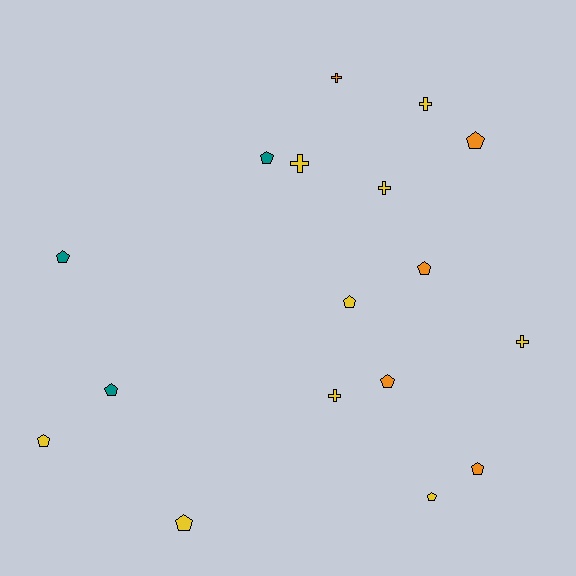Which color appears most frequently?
Yellow, with 9 objects.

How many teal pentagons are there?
There are 3 teal pentagons.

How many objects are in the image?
There are 17 objects.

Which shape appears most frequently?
Pentagon, with 11 objects.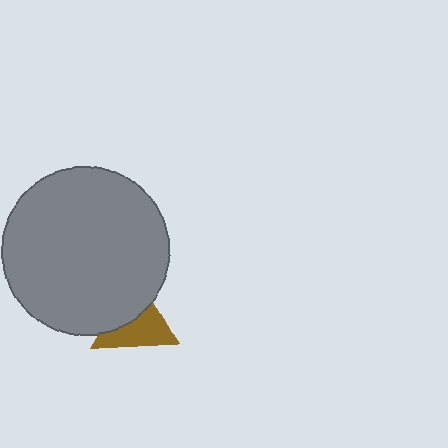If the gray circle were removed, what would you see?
You would see the complete brown triangle.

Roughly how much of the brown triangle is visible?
About half of it is visible (roughly 55%).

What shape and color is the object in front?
The object in front is a gray circle.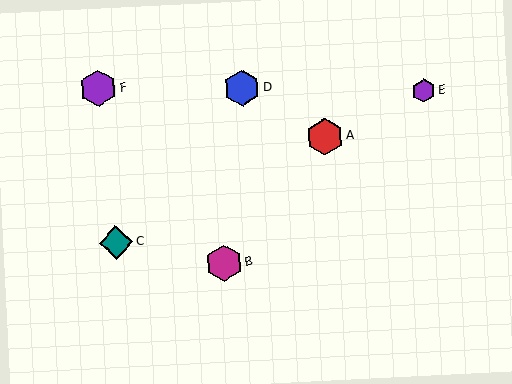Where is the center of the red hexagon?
The center of the red hexagon is at (325, 137).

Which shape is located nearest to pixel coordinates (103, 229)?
The teal diamond (labeled C) at (116, 242) is nearest to that location.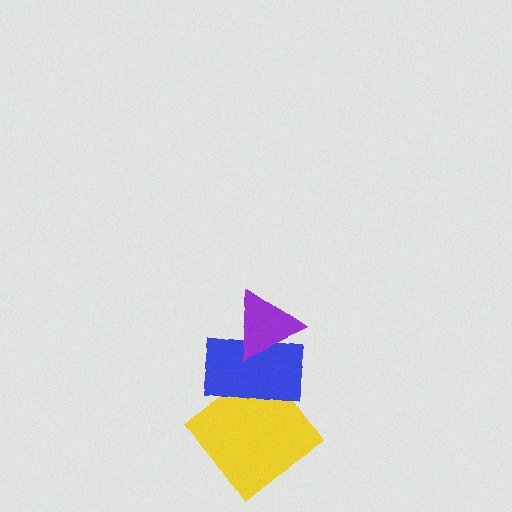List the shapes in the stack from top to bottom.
From top to bottom: the purple triangle, the blue rectangle, the yellow diamond.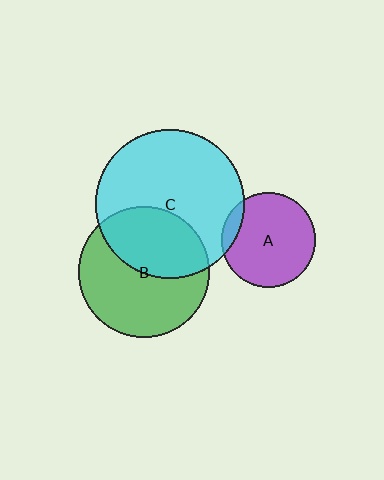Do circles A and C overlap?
Yes.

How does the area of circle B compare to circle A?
Approximately 1.9 times.